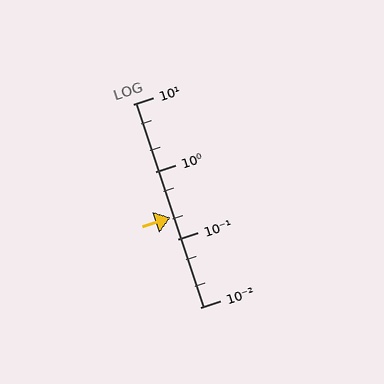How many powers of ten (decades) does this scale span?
The scale spans 3 decades, from 0.01 to 10.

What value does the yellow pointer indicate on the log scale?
The pointer indicates approximately 0.21.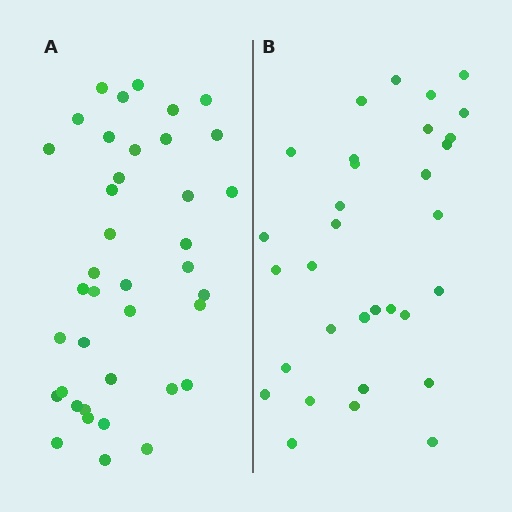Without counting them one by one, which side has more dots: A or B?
Region A (the left region) has more dots.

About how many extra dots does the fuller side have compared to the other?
Region A has roughly 8 or so more dots than region B.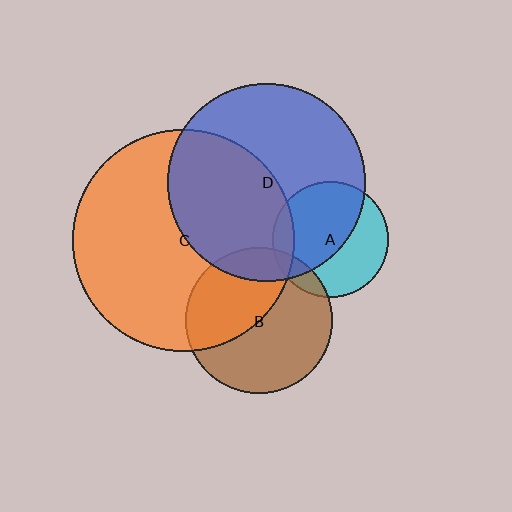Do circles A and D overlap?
Yes.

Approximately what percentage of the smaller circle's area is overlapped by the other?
Approximately 60%.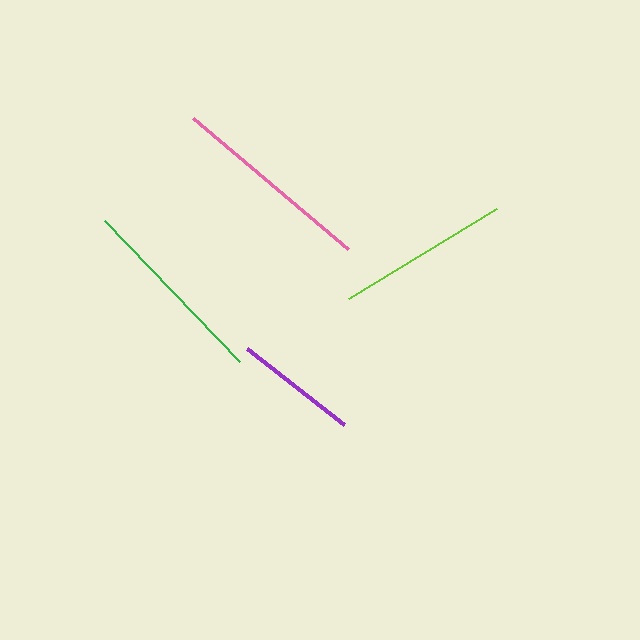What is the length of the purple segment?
The purple segment is approximately 123 pixels long.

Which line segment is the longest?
The pink line is the longest at approximately 203 pixels.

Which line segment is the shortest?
The purple line is the shortest at approximately 123 pixels.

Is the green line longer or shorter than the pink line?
The pink line is longer than the green line.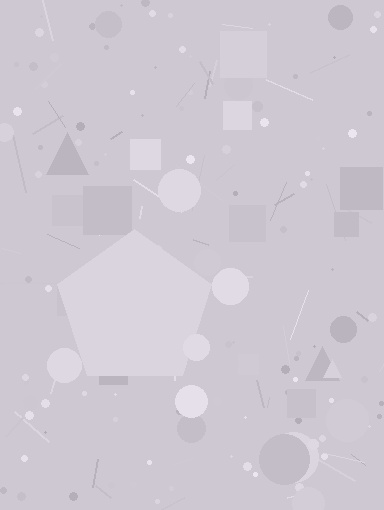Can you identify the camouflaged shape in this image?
The camouflaged shape is a pentagon.